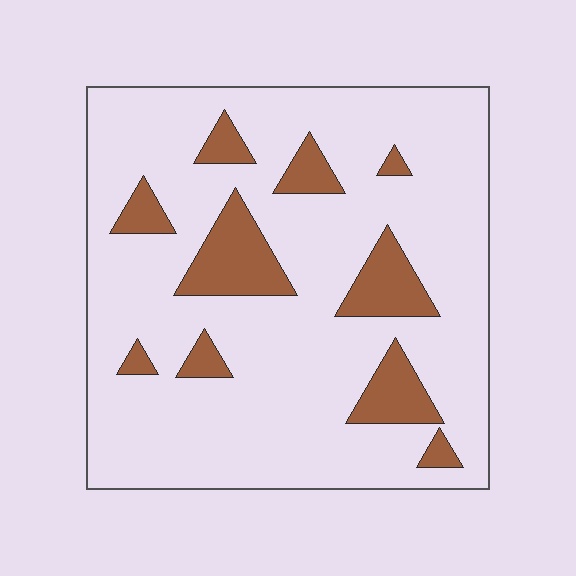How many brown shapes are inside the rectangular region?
10.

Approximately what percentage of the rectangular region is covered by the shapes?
Approximately 15%.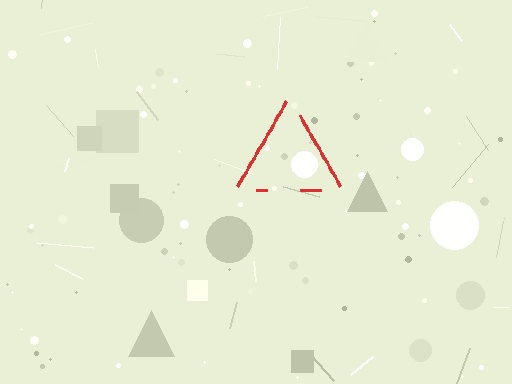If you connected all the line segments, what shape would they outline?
They would outline a triangle.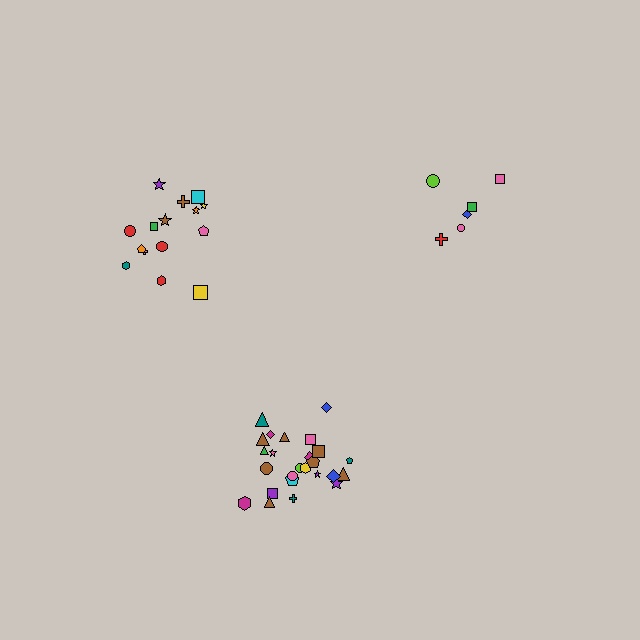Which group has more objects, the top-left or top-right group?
The top-left group.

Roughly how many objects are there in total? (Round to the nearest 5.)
Roughly 45 objects in total.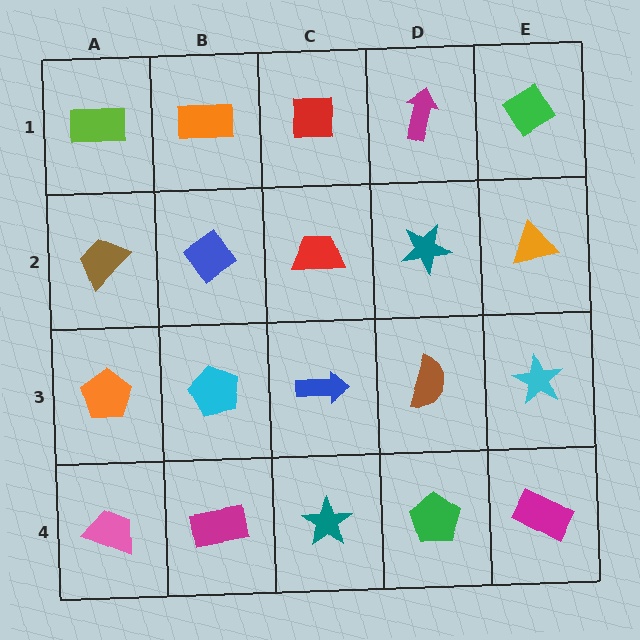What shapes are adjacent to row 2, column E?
A green diamond (row 1, column E), a cyan star (row 3, column E), a teal star (row 2, column D).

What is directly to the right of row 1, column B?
A red square.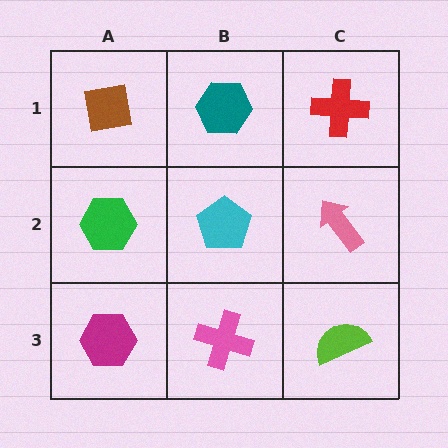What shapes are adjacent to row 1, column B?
A cyan pentagon (row 2, column B), a brown square (row 1, column A), a red cross (row 1, column C).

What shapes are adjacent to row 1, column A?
A green hexagon (row 2, column A), a teal hexagon (row 1, column B).